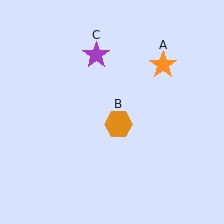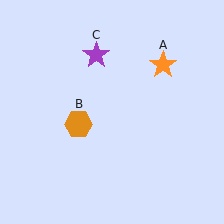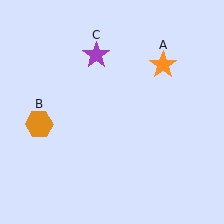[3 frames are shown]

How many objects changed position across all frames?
1 object changed position: orange hexagon (object B).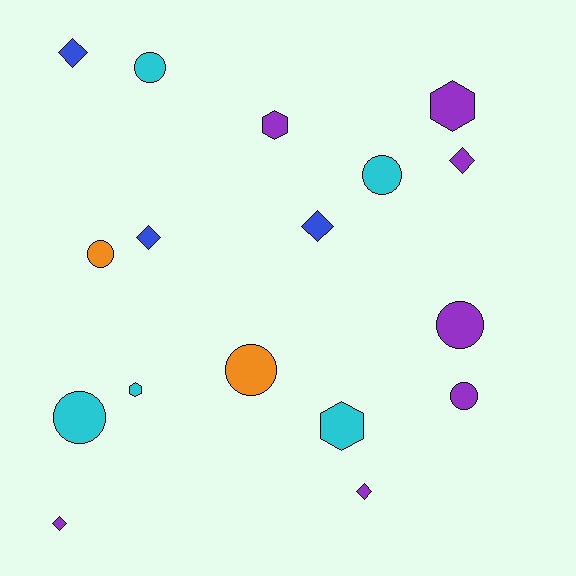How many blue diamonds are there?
There are 3 blue diamonds.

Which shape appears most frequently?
Circle, with 7 objects.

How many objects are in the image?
There are 17 objects.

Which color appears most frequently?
Purple, with 7 objects.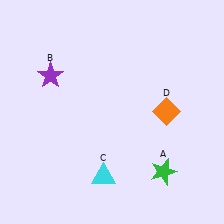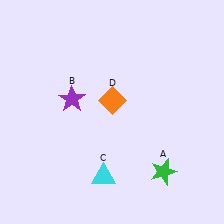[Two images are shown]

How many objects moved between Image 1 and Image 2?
2 objects moved between the two images.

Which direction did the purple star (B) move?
The purple star (B) moved down.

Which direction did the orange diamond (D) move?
The orange diamond (D) moved left.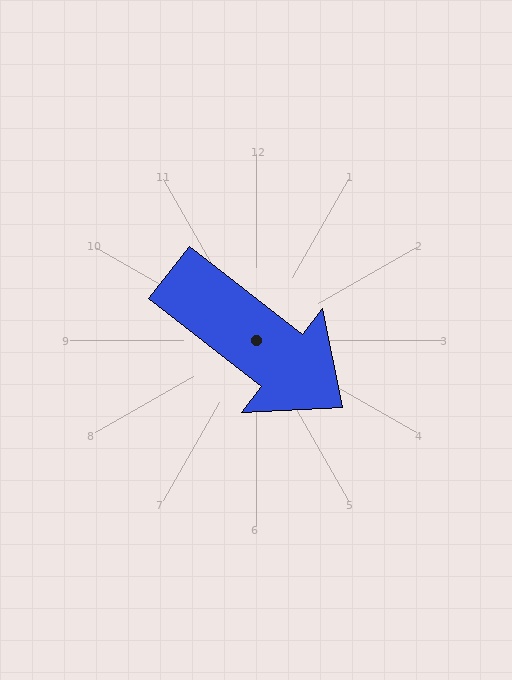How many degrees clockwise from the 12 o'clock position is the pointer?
Approximately 128 degrees.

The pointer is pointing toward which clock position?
Roughly 4 o'clock.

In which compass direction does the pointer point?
Southeast.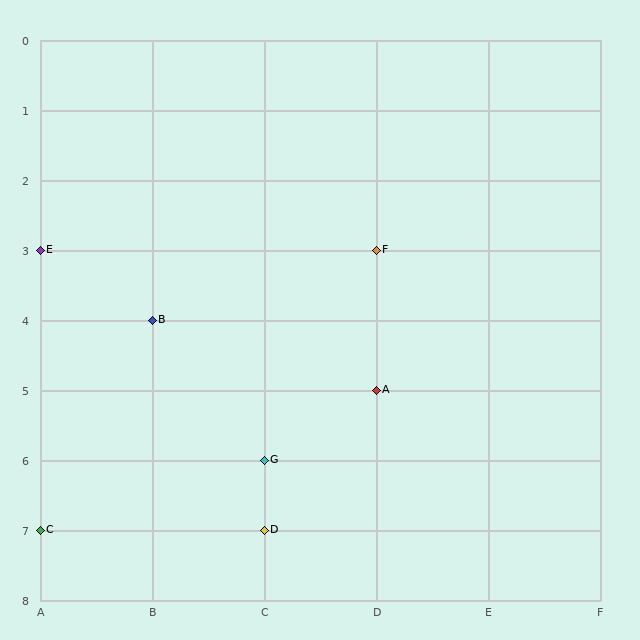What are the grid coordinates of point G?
Point G is at grid coordinates (C, 6).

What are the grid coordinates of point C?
Point C is at grid coordinates (A, 7).